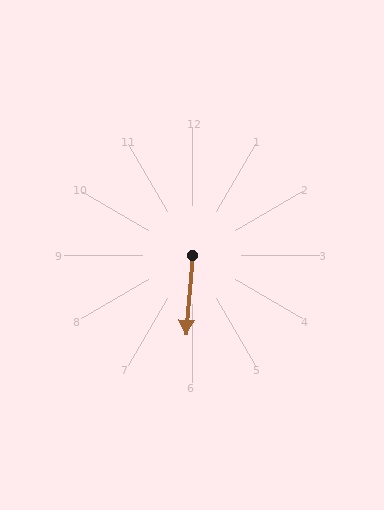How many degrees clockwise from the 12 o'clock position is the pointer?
Approximately 185 degrees.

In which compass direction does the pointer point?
South.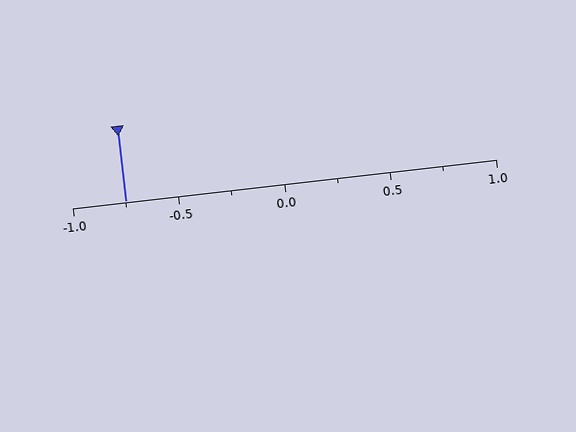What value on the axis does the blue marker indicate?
The marker indicates approximately -0.75.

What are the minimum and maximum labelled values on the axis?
The axis runs from -1.0 to 1.0.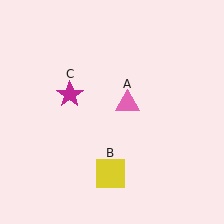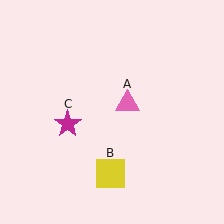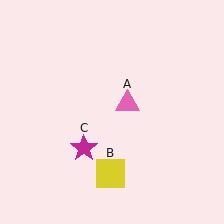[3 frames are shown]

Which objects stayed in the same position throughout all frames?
Pink triangle (object A) and yellow square (object B) remained stationary.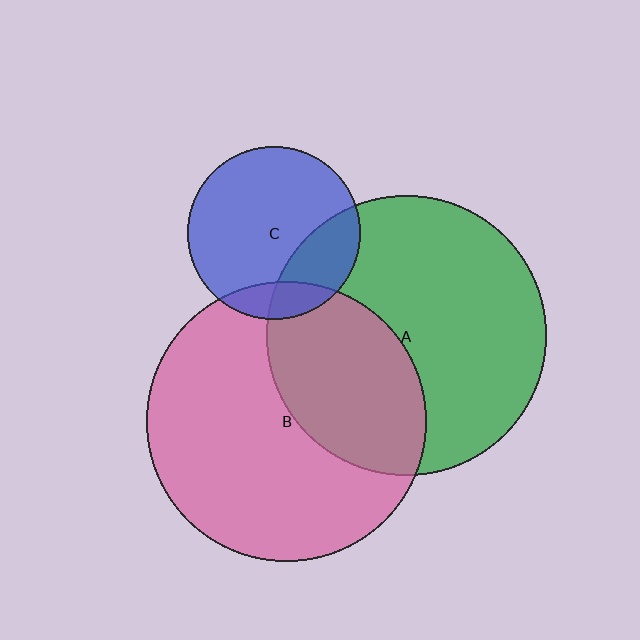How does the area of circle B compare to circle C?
Approximately 2.6 times.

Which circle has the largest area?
Circle A (green).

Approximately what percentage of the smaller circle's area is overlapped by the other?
Approximately 35%.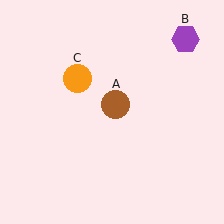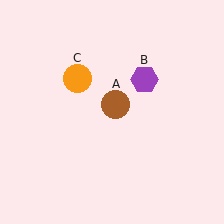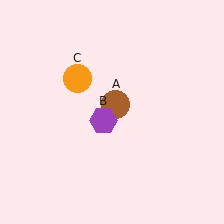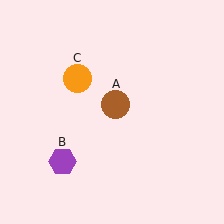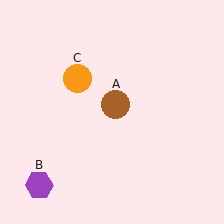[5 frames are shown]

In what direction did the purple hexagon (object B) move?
The purple hexagon (object B) moved down and to the left.